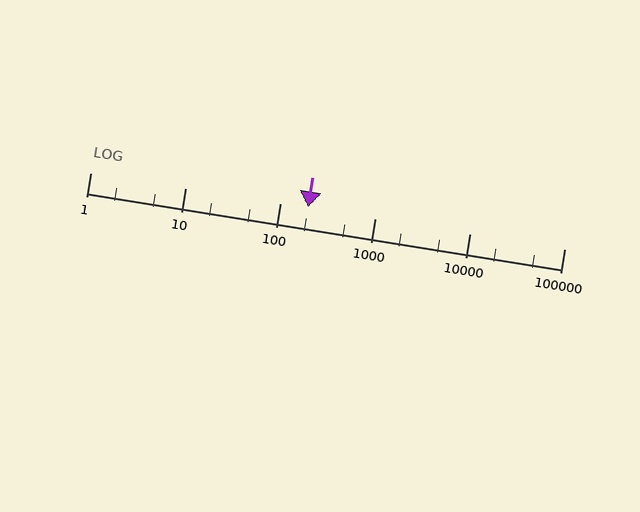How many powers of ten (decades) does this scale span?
The scale spans 5 decades, from 1 to 100000.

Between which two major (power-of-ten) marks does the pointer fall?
The pointer is between 100 and 1000.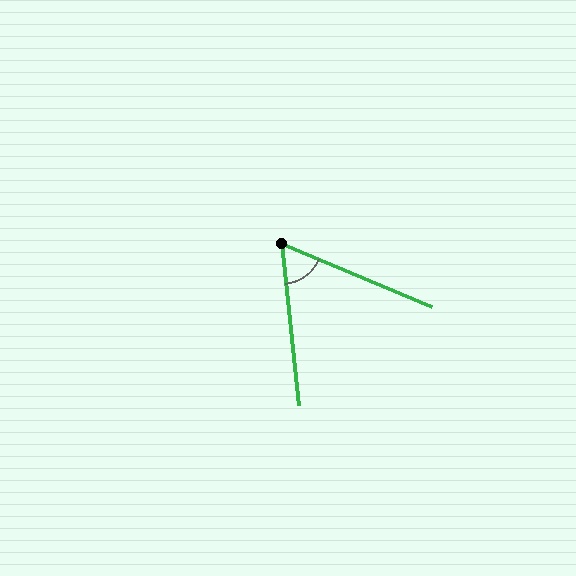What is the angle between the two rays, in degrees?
Approximately 61 degrees.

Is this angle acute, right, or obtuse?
It is acute.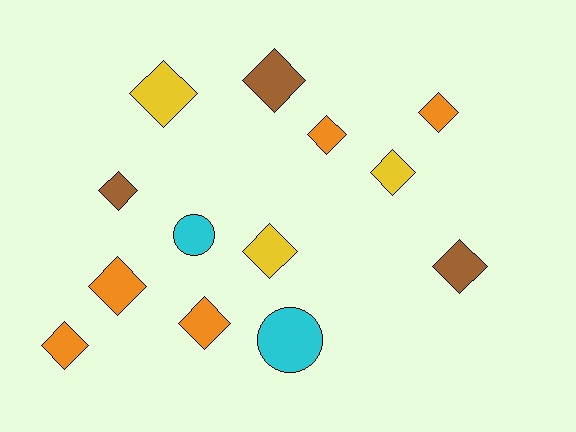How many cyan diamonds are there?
There are no cyan diamonds.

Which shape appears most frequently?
Diamond, with 11 objects.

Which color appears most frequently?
Orange, with 5 objects.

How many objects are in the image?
There are 13 objects.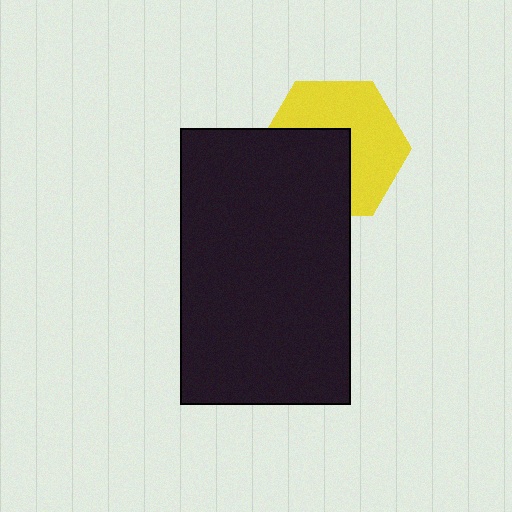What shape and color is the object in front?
The object in front is a black rectangle.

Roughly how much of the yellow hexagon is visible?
About half of it is visible (roughly 56%).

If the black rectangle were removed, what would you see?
You would see the complete yellow hexagon.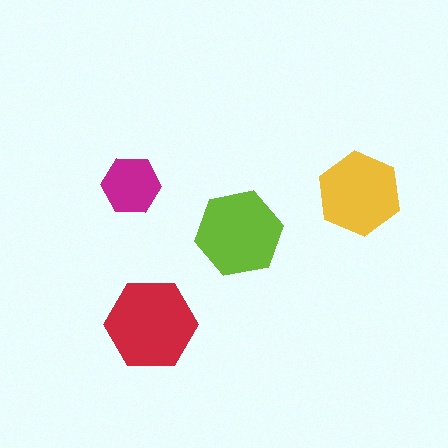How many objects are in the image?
There are 4 objects in the image.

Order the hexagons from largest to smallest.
the red one, the lime one, the yellow one, the magenta one.